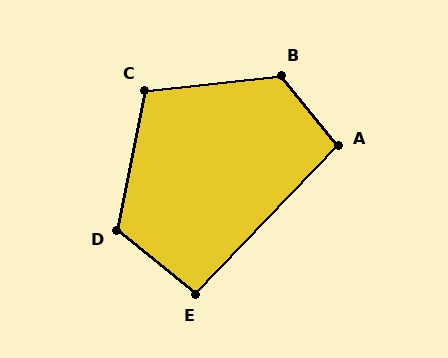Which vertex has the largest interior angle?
B, at approximately 122 degrees.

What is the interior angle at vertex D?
Approximately 118 degrees (obtuse).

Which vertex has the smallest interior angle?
E, at approximately 95 degrees.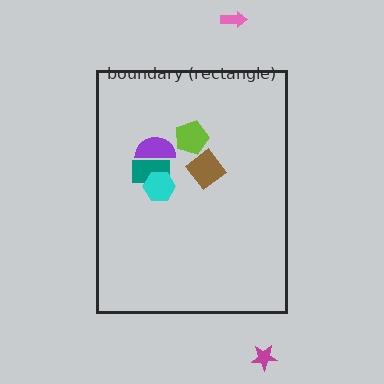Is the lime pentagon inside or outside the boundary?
Inside.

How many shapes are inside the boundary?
5 inside, 2 outside.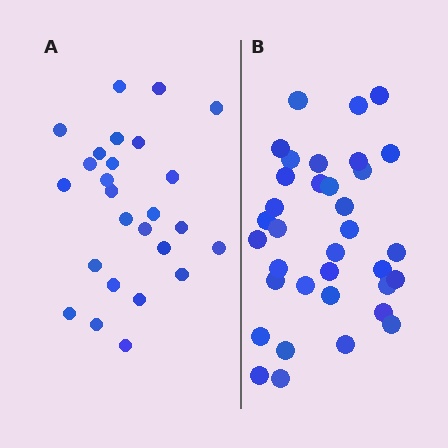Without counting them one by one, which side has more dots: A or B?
Region B (the right region) has more dots.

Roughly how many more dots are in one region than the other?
Region B has roughly 8 or so more dots than region A.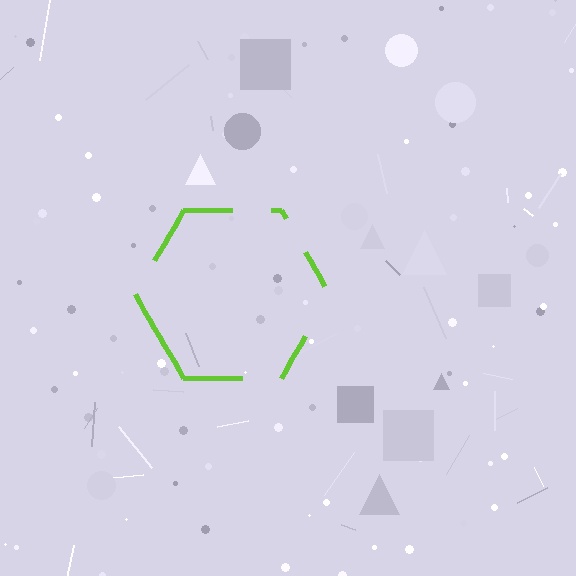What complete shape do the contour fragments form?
The contour fragments form a hexagon.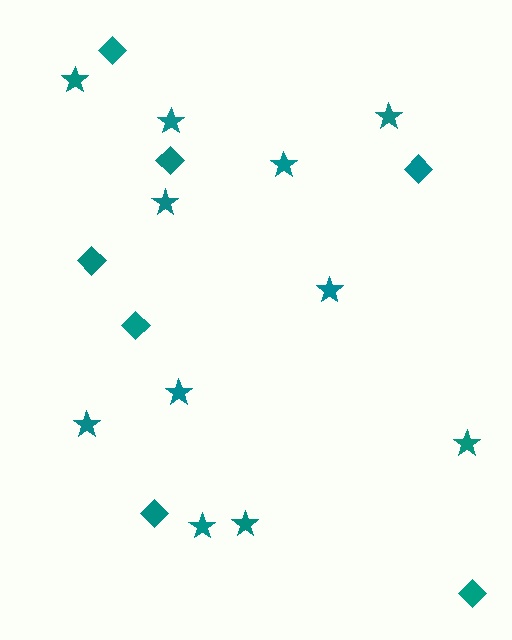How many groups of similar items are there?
There are 2 groups: one group of diamonds (7) and one group of stars (11).